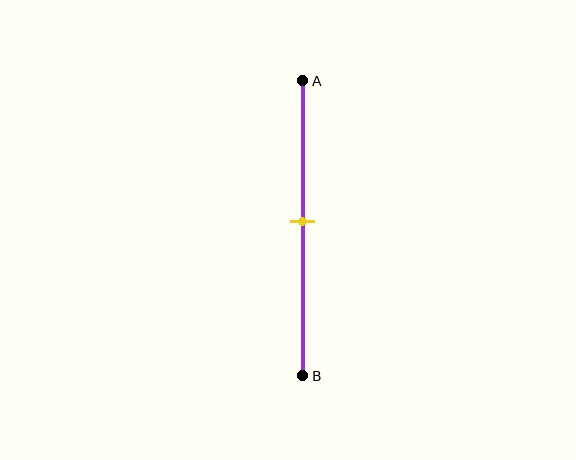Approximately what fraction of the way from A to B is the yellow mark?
The yellow mark is approximately 50% of the way from A to B.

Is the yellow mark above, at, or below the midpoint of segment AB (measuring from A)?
The yellow mark is approximately at the midpoint of segment AB.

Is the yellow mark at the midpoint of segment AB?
Yes, the mark is approximately at the midpoint.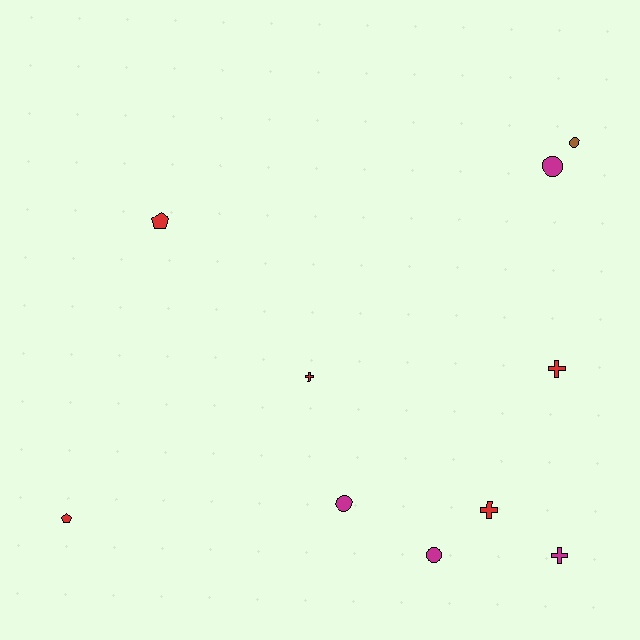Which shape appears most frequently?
Cross, with 4 objects.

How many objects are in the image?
There are 10 objects.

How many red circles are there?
There are no red circles.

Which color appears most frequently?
Red, with 5 objects.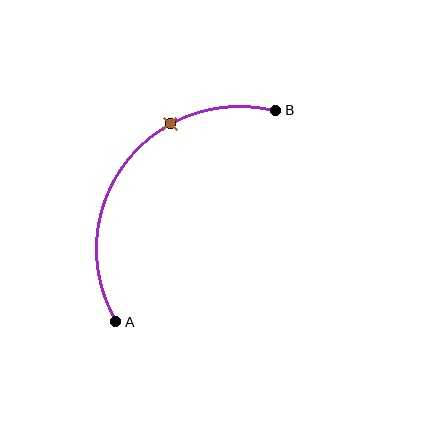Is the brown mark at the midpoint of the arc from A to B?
No. The brown mark lies on the arc but is closer to endpoint B. The arc midpoint would be at the point on the curve equidistant along the arc from both A and B.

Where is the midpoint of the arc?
The arc midpoint is the point on the curve farthest from the straight line joining A and B. It sits above and to the left of that line.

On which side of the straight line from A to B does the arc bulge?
The arc bulges above and to the left of the straight line connecting A and B.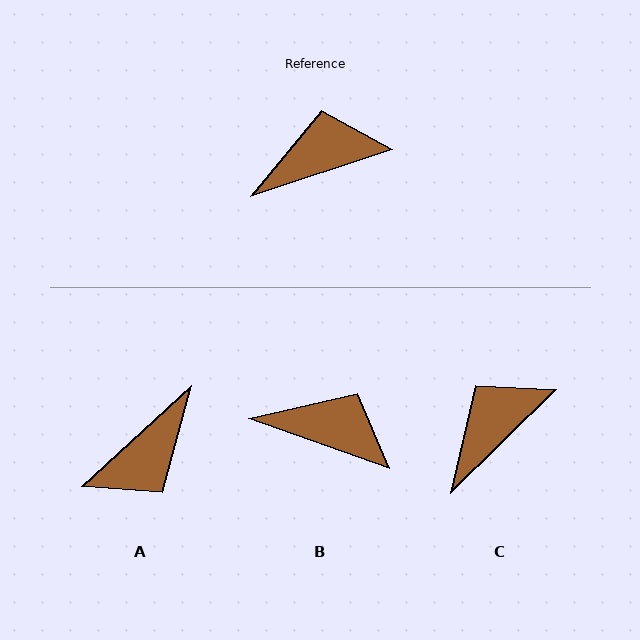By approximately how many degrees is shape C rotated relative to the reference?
Approximately 26 degrees counter-clockwise.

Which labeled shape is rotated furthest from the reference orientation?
A, about 156 degrees away.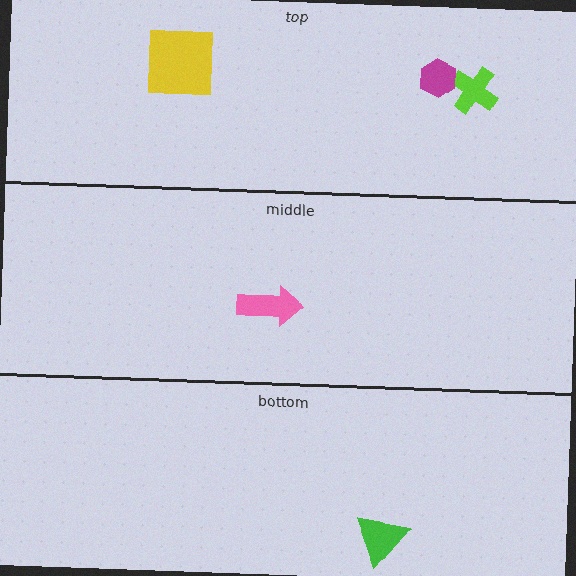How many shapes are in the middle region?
1.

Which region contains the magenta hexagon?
The top region.